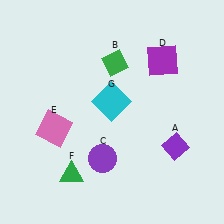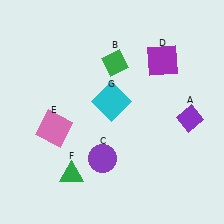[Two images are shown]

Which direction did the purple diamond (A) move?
The purple diamond (A) moved up.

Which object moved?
The purple diamond (A) moved up.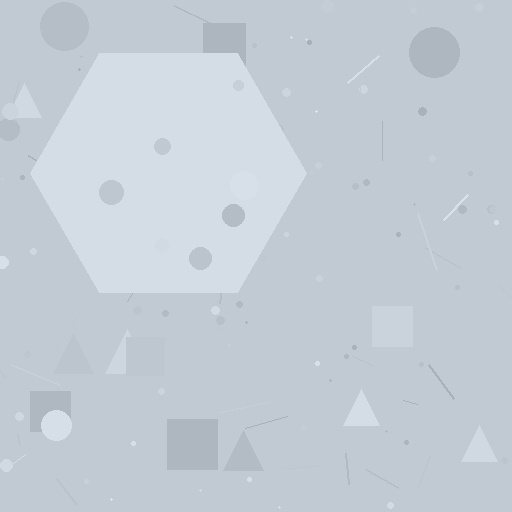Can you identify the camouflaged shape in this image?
The camouflaged shape is a hexagon.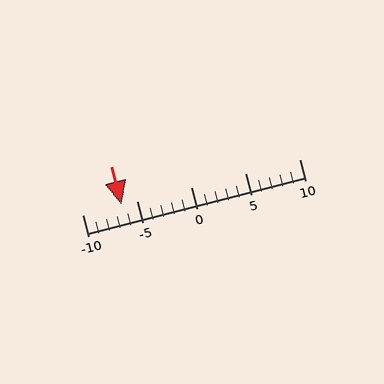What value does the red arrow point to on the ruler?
The red arrow points to approximately -6.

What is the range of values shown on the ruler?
The ruler shows values from -10 to 10.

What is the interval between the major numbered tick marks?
The major tick marks are spaced 5 units apart.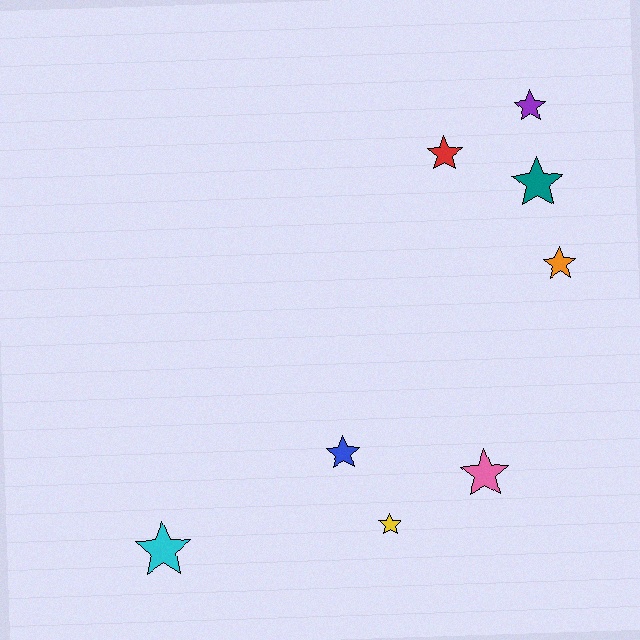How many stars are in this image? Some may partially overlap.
There are 8 stars.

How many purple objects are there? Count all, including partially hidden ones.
There is 1 purple object.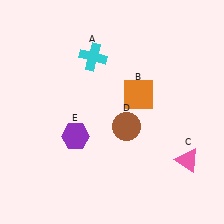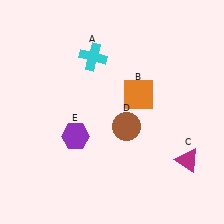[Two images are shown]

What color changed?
The triangle (C) changed from pink in Image 1 to magenta in Image 2.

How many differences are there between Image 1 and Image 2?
There is 1 difference between the two images.